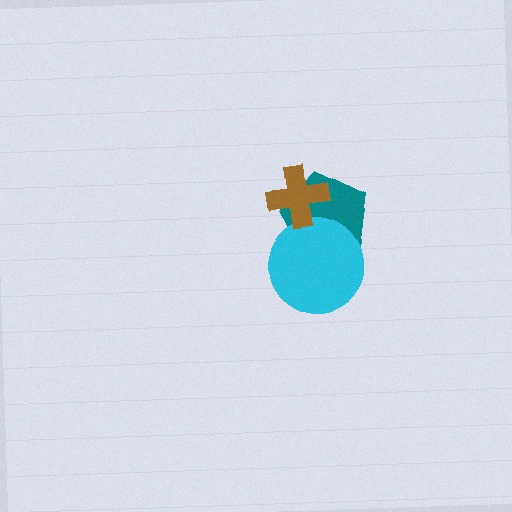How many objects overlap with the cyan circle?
1 object overlaps with the cyan circle.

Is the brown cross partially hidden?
No, no other shape covers it.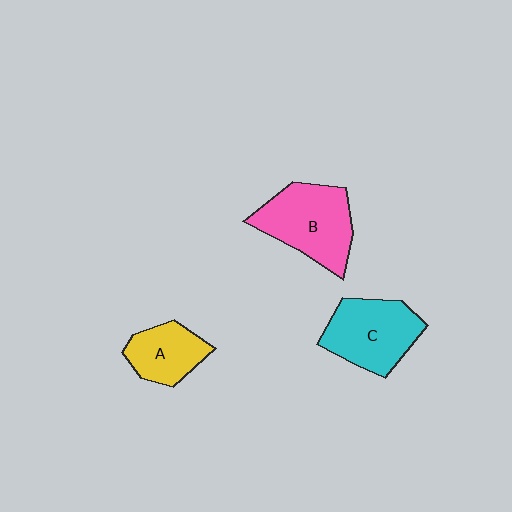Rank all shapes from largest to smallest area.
From largest to smallest: B (pink), C (cyan), A (yellow).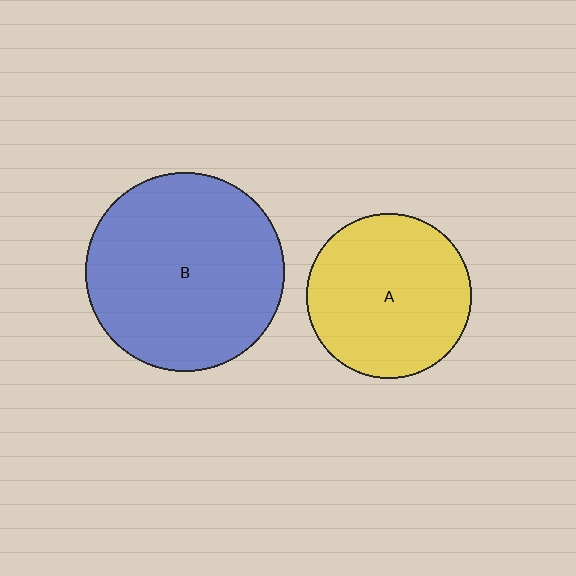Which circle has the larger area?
Circle B (blue).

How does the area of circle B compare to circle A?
Approximately 1.5 times.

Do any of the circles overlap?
No, none of the circles overlap.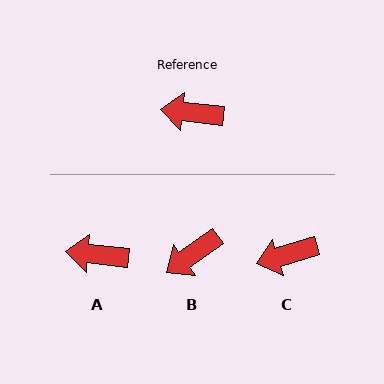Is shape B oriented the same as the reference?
No, it is off by about 41 degrees.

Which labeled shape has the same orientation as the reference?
A.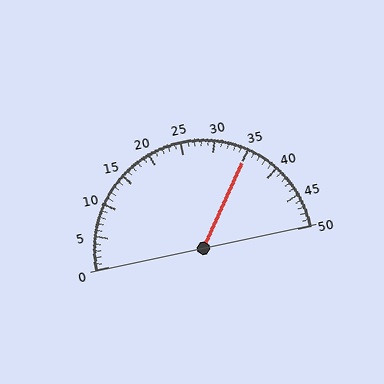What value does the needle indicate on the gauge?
The needle indicates approximately 35.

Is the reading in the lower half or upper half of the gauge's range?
The reading is in the upper half of the range (0 to 50).